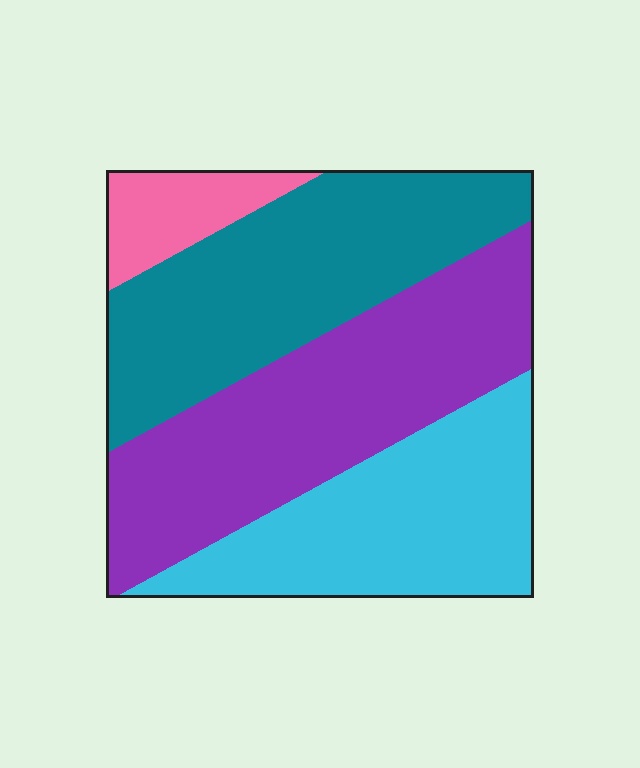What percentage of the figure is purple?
Purple takes up about one third (1/3) of the figure.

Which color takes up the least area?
Pink, at roughly 5%.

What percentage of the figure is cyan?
Cyan covers roughly 25% of the figure.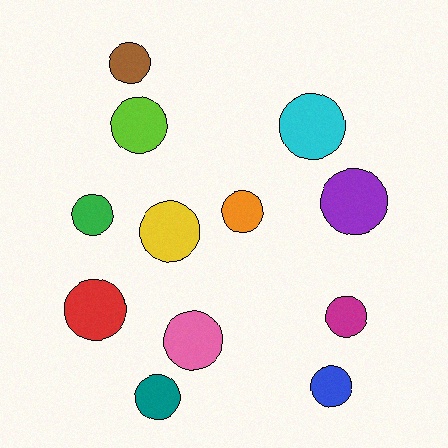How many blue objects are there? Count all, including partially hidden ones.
There is 1 blue object.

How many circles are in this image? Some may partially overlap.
There are 12 circles.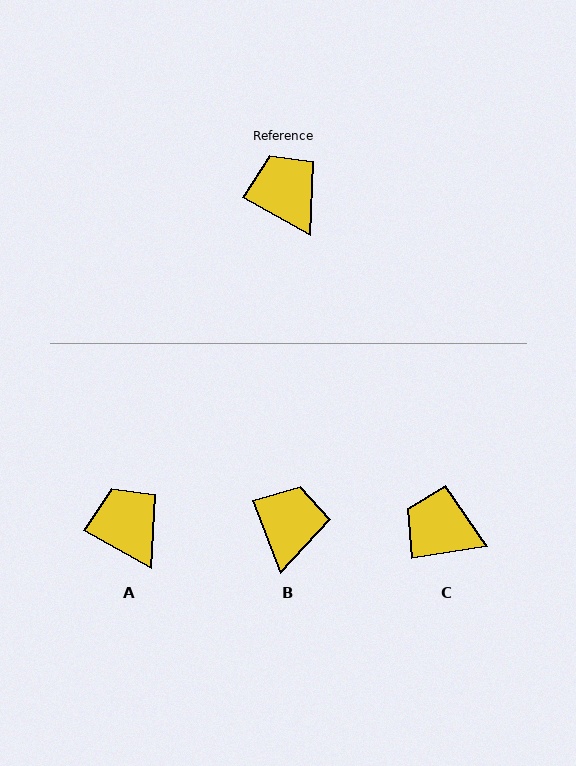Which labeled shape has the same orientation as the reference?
A.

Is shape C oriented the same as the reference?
No, it is off by about 38 degrees.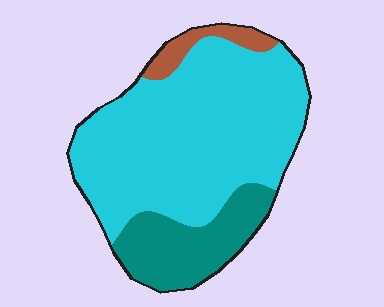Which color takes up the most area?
Cyan, at roughly 70%.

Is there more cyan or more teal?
Cyan.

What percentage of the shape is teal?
Teal covers 21% of the shape.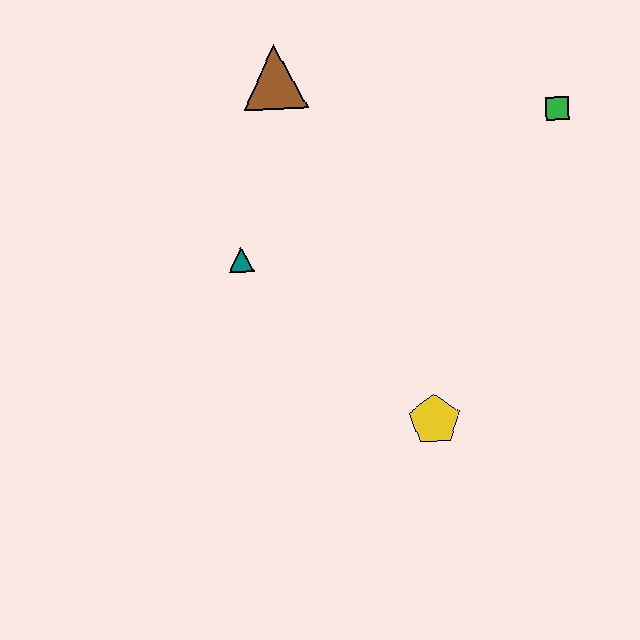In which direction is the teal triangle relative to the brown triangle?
The teal triangle is below the brown triangle.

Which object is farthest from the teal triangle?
The green square is farthest from the teal triangle.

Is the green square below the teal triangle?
No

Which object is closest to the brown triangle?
The teal triangle is closest to the brown triangle.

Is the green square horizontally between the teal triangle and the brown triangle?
No